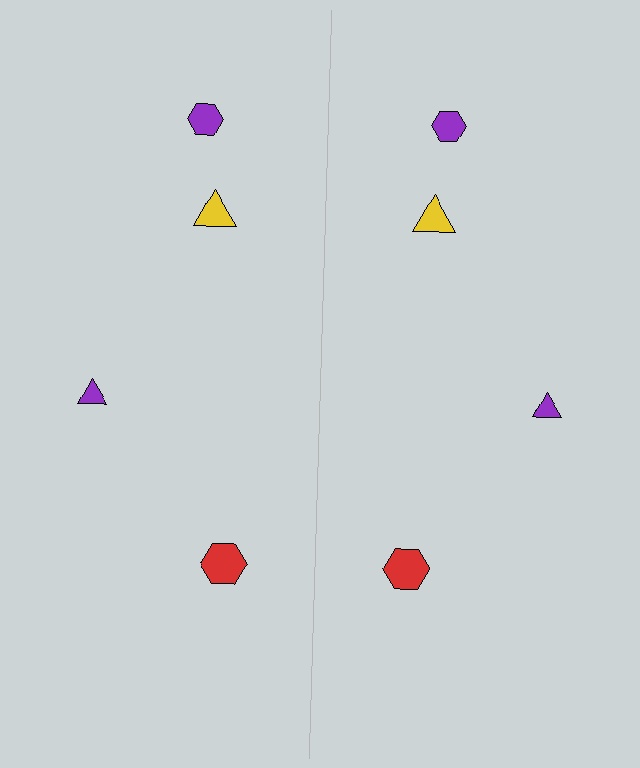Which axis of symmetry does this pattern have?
The pattern has a vertical axis of symmetry running through the center of the image.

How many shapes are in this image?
There are 8 shapes in this image.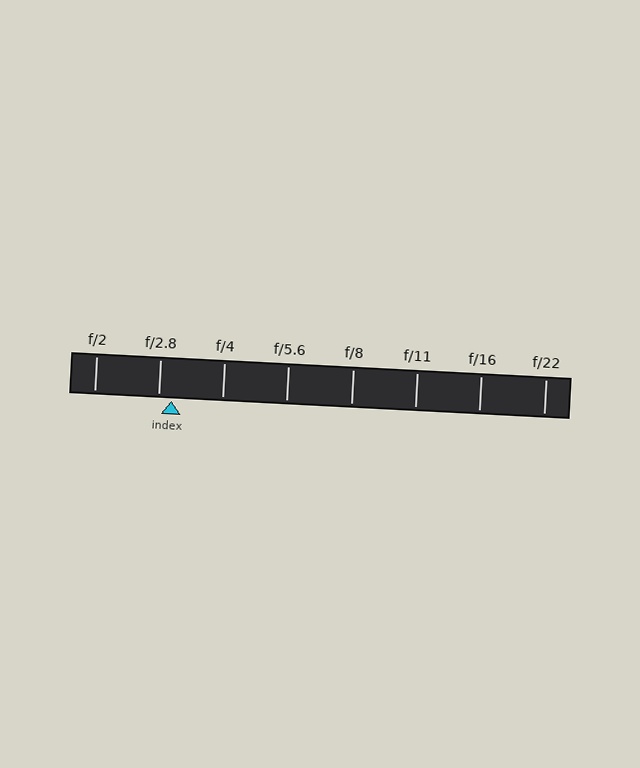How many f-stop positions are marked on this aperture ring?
There are 8 f-stop positions marked.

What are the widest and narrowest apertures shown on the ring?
The widest aperture shown is f/2 and the narrowest is f/22.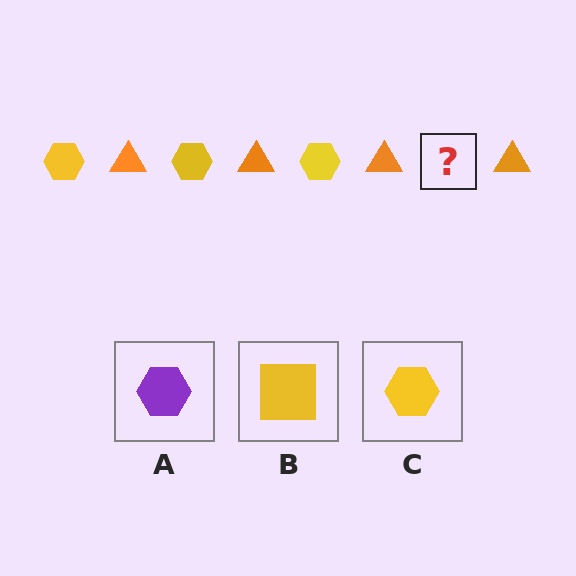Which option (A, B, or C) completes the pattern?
C.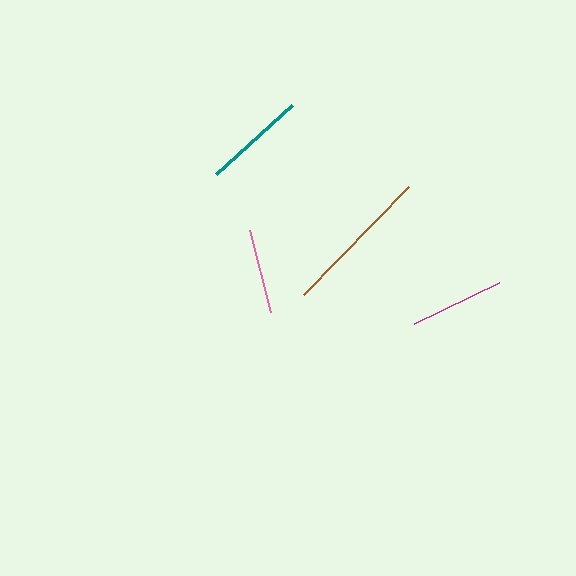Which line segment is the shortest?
The pink line is the shortest at approximately 85 pixels.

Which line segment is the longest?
The brown line is the longest at approximately 151 pixels.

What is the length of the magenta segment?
The magenta segment is approximately 95 pixels long.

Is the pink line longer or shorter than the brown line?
The brown line is longer than the pink line.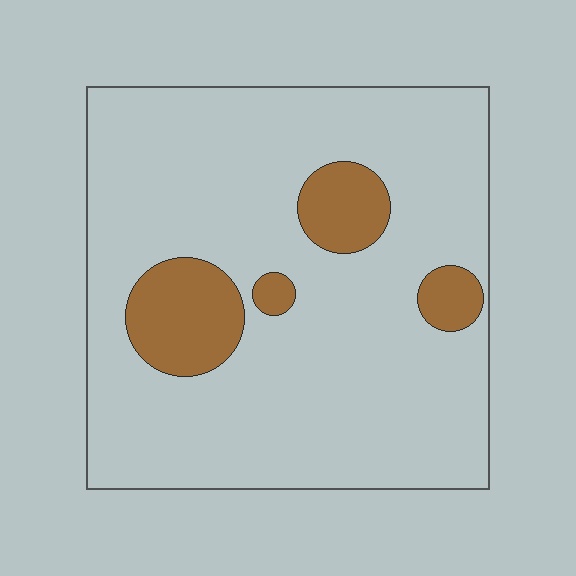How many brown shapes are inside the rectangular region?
4.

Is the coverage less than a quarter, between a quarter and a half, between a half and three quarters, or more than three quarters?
Less than a quarter.